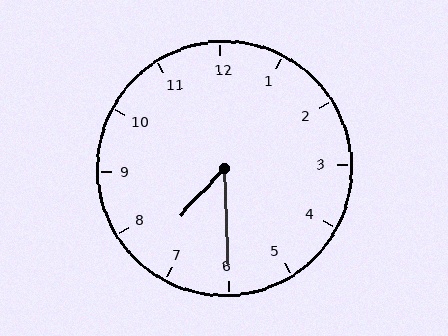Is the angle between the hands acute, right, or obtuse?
It is acute.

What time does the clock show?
7:30.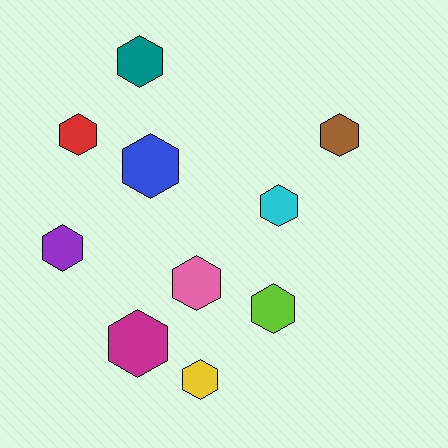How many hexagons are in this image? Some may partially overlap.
There are 10 hexagons.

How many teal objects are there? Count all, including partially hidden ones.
There is 1 teal object.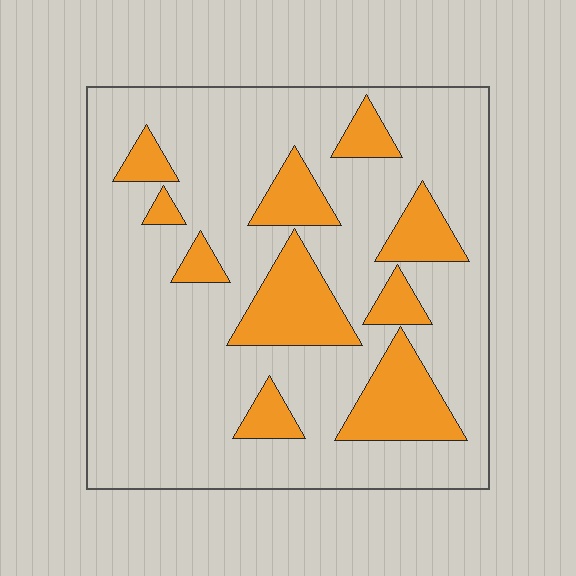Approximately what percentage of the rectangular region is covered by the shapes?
Approximately 20%.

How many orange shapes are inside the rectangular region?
10.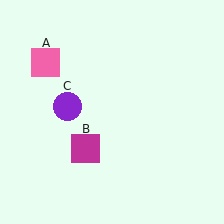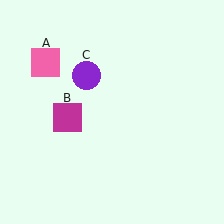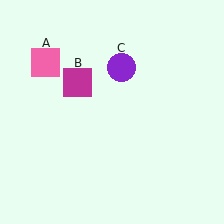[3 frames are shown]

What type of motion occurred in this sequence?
The magenta square (object B), purple circle (object C) rotated clockwise around the center of the scene.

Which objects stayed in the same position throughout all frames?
Pink square (object A) remained stationary.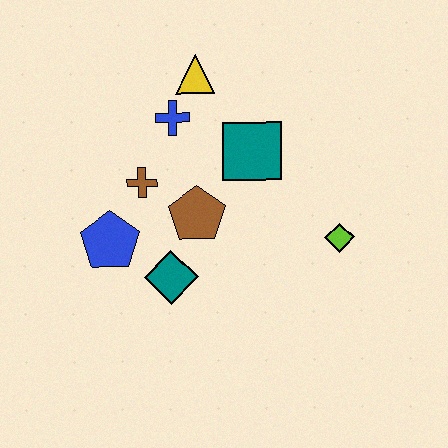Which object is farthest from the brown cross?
The lime diamond is farthest from the brown cross.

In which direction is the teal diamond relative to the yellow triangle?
The teal diamond is below the yellow triangle.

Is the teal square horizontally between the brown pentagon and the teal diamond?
No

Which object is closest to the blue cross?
The yellow triangle is closest to the blue cross.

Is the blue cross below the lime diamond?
No